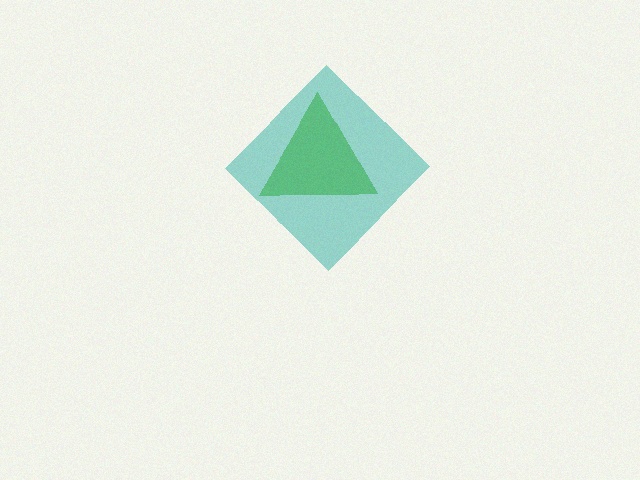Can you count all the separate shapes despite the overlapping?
Yes, there are 2 separate shapes.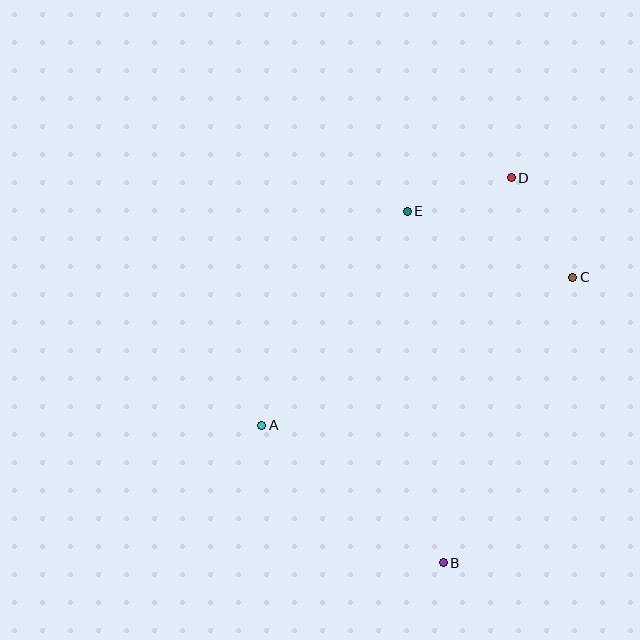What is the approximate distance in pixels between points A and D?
The distance between A and D is approximately 351 pixels.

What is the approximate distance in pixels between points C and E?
The distance between C and E is approximately 178 pixels.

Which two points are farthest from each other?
Points B and D are farthest from each other.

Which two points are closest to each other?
Points D and E are closest to each other.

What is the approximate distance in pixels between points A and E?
The distance between A and E is approximately 259 pixels.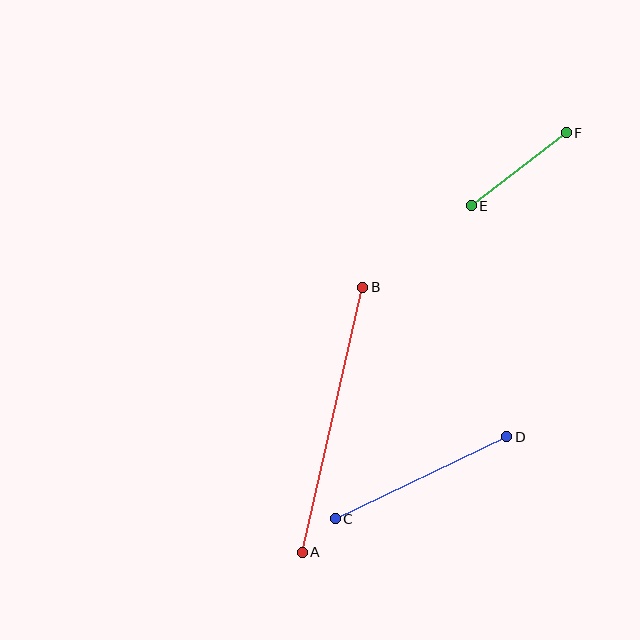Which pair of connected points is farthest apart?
Points A and B are farthest apart.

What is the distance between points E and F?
The distance is approximately 120 pixels.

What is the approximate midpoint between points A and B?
The midpoint is at approximately (332, 420) pixels.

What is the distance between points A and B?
The distance is approximately 271 pixels.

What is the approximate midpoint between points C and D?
The midpoint is at approximately (421, 478) pixels.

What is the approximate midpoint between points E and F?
The midpoint is at approximately (519, 169) pixels.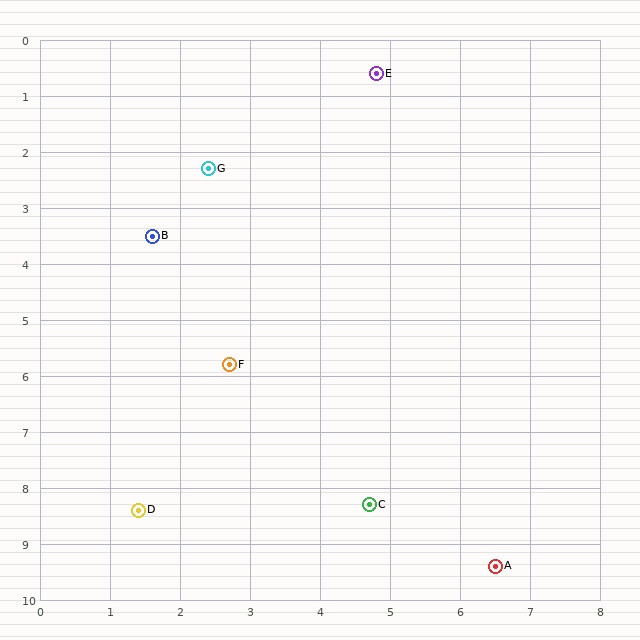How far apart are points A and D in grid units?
Points A and D are about 5.2 grid units apart.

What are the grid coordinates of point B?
Point B is at approximately (1.6, 3.5).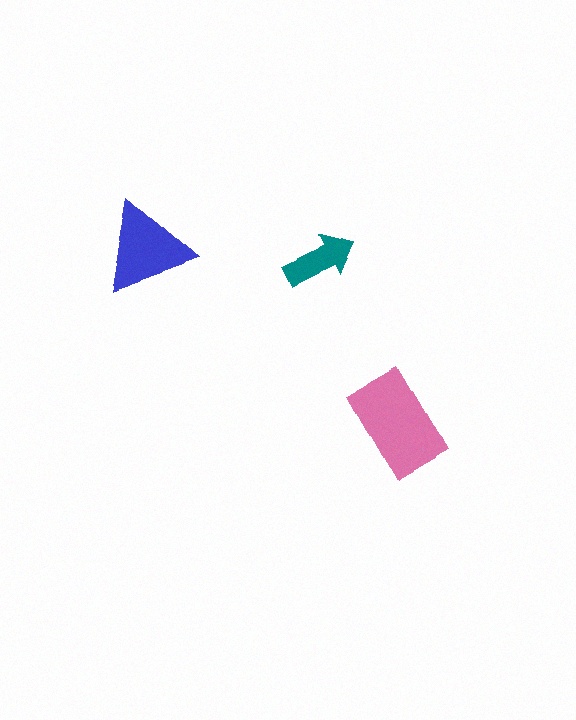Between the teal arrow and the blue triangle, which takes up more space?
The blue triangle.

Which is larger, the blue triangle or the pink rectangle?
The pink rectangle.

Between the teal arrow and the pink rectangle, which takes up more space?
The pink rectangle.